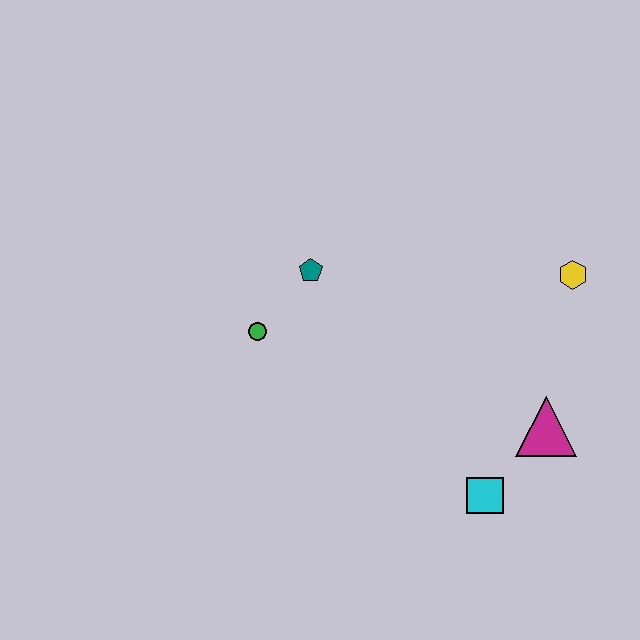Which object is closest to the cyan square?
The magenta triangle is closest to the cyan square.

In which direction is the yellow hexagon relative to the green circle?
The yellow hexagon is to the right of the green circle.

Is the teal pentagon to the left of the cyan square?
Yes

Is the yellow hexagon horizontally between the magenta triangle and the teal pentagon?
No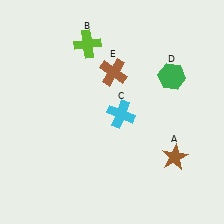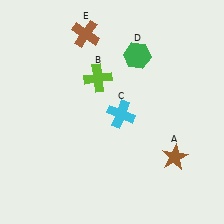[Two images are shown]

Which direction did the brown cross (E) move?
The brown cross (E) moved up.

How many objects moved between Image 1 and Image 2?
3 objects moved between the two images.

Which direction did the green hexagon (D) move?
The green hexagon (D) moved left.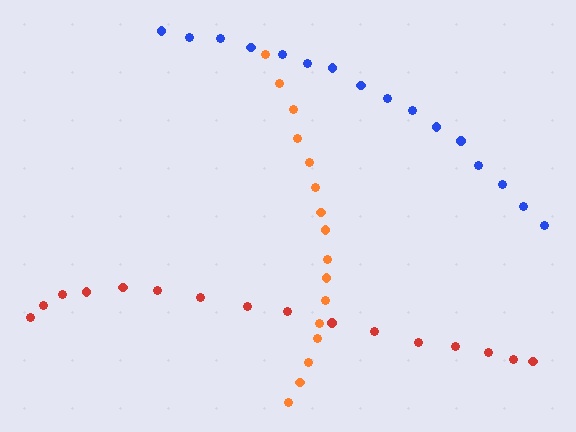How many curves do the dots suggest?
There are 3 distinct paths.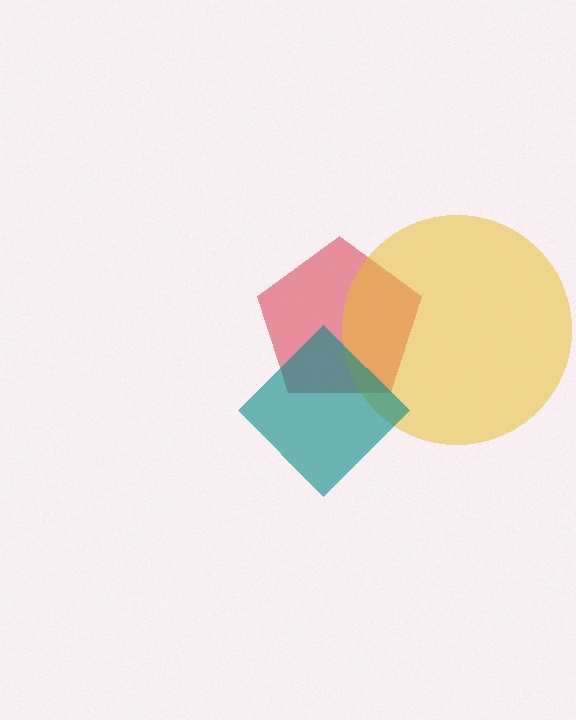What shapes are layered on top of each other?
The layered shapes are: a red pentagon, a yellow circle, a teal diamond.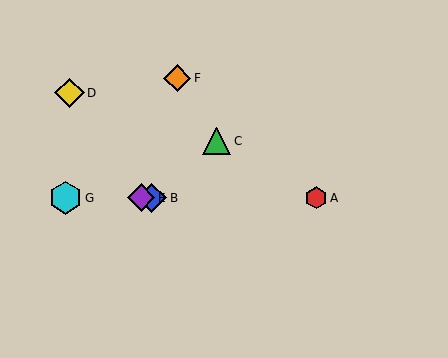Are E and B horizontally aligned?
Yes, both are at y≈198.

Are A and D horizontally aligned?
No, A is at y≈198 and D is at y≈93.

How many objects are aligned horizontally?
4 objects (A, B, E, G) are aligned horizontally.